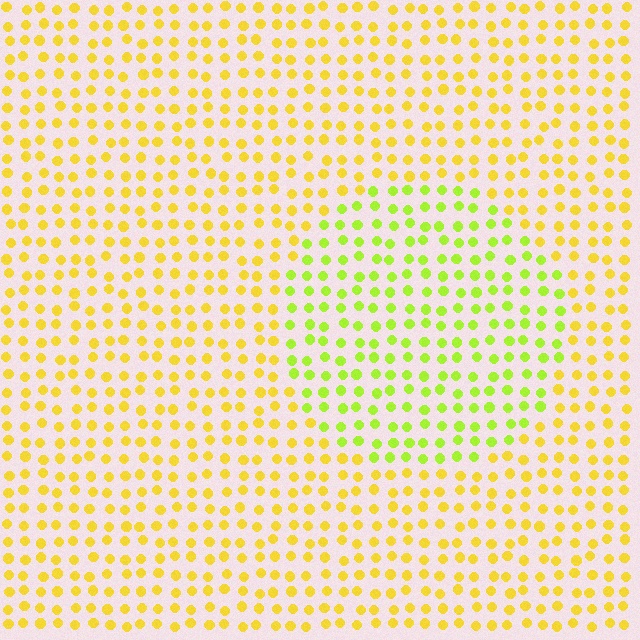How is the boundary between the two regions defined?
The boundary is defined purely by a slight shift in hue (about 34 degrees). Spacing, size, and orientation are identical on both sides.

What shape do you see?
I see a circle.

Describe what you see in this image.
The image is filled with small yellow elements in a uniform arrangement. A circle-shaped region is visible where the elements are tinted to a slightly different hue, forming a subtle color boundary.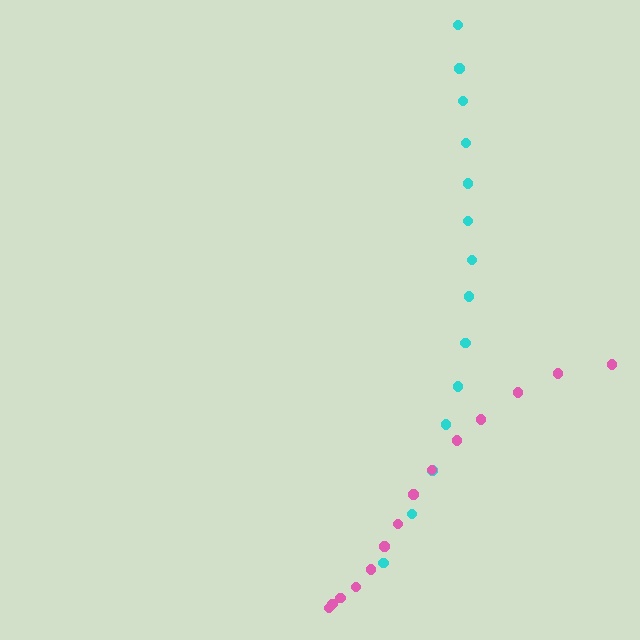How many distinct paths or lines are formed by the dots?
There are 2 distinct paths.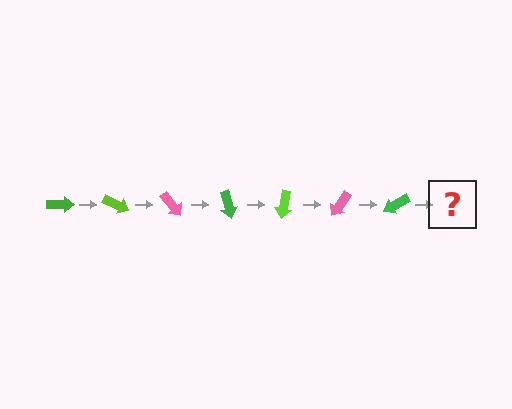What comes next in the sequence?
The next element should be a lime arrow, rotated 175 degrees from the start.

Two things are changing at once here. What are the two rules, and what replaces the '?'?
The two rules are that it rotates 25 degrees each step and the color cycles through green, lime, and pink. The '?' should be a lime arrow, rotated 175 degrees from the start.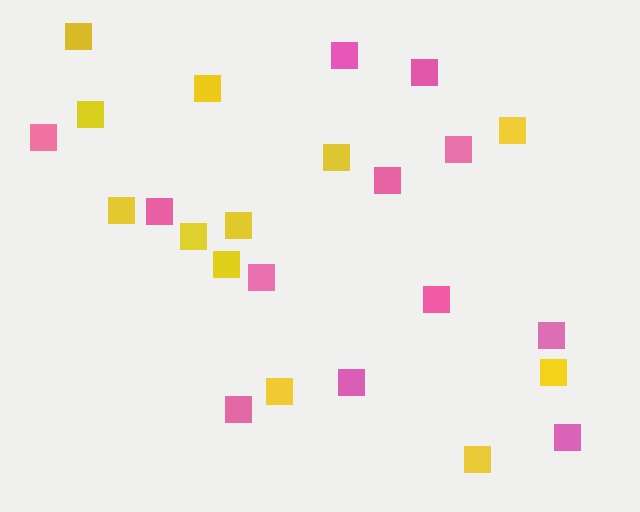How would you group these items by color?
There are 2 groups: one group of yellow squares (12) and one group of pink squares (12).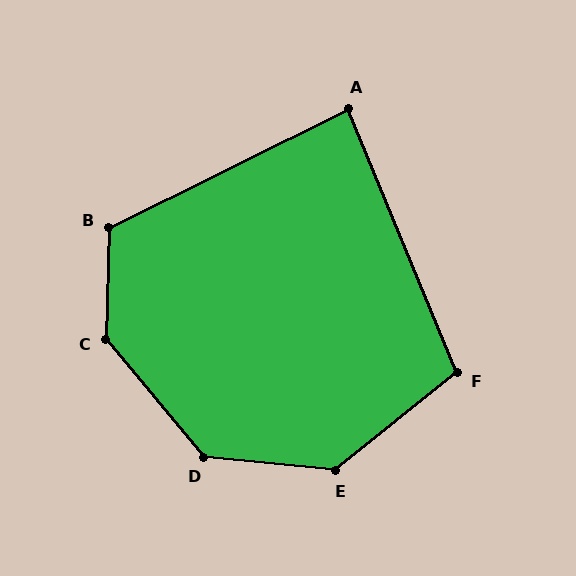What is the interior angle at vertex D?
Approximately 136 degrees (obtuse).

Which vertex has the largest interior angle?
C, at approximately 139 degrees.